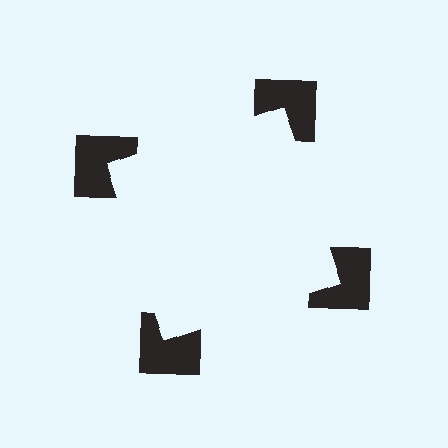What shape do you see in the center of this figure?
An illusory square — its edges are inferred from the aligned wedge cuts in the notched squares, not physically drawn.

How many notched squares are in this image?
There are 4 — one at each vertex of the illusory square.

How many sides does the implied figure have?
4 sides.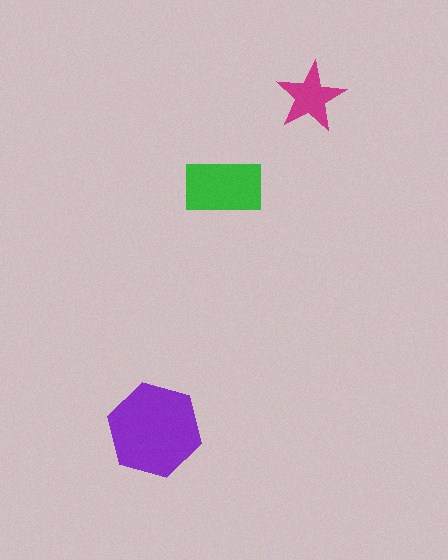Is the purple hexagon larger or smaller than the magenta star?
Larger.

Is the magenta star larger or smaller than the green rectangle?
Smaller.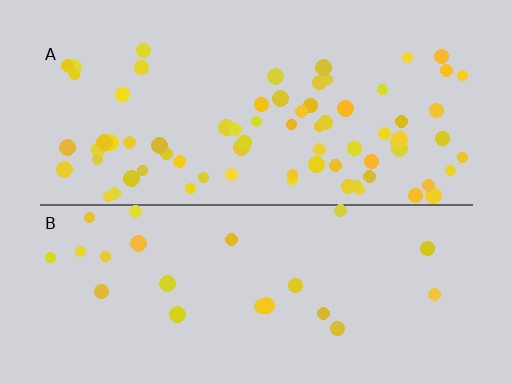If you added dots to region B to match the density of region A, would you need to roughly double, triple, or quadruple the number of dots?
Approximately triple.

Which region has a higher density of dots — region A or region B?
A (the top).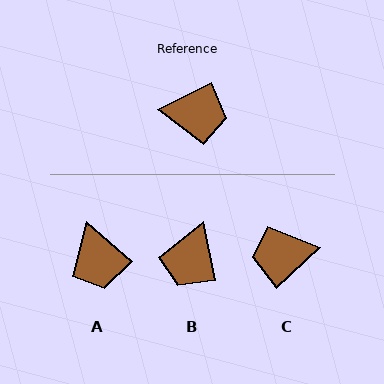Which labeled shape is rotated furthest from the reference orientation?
C, about 164 degrees away.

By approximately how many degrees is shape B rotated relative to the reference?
Approximately 104 degrees clockwise.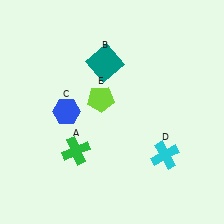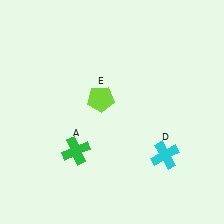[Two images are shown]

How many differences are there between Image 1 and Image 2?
There are 2 differences between the two images.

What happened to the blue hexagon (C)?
The blue hexagon (C) was removed in Image 2. It was in the top-left area of Image 1.